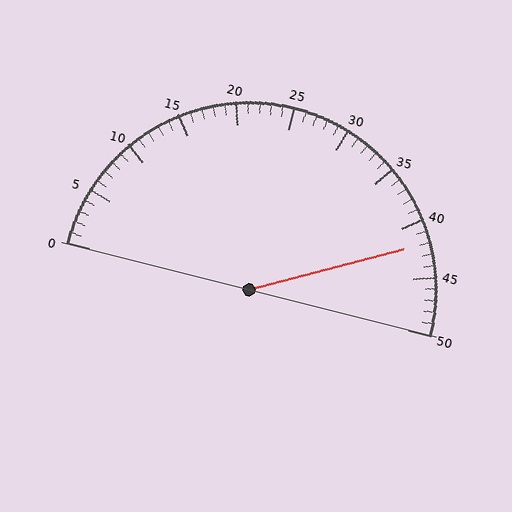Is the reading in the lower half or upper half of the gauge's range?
The reading is in the upper half of the range (0 to 50).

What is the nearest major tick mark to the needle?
The nearest major tick mark is 40.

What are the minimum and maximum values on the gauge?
The gauge ranges from 0 to 50.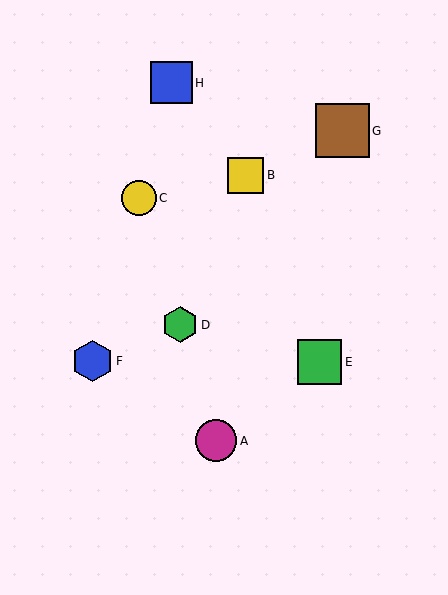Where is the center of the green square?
The center of the green square is at (319, 362).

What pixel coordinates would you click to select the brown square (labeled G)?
Click at (342, 131) to select the brown square G.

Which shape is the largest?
The brown square (labeled G) is the largest.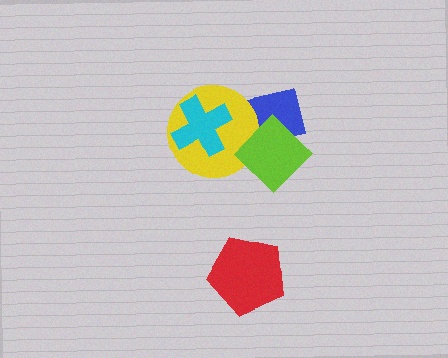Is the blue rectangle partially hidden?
Yes, it is partially covered by another shape.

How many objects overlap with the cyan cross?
2 objects overlap with the cyan cross.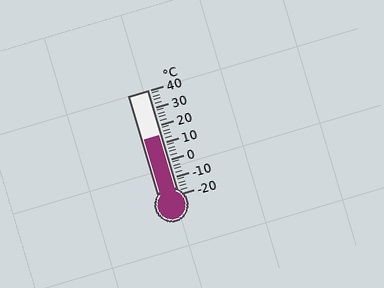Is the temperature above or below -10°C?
The temperature is above -10°C.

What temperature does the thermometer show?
The thermometer shows approximately 14°C.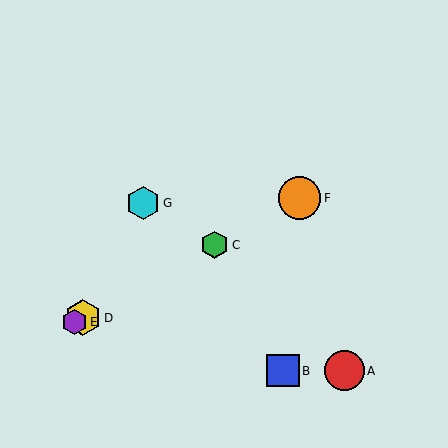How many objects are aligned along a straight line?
4 objects (C, D, E, F) are aligned along a straight line.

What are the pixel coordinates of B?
Object B is at (283, 371).